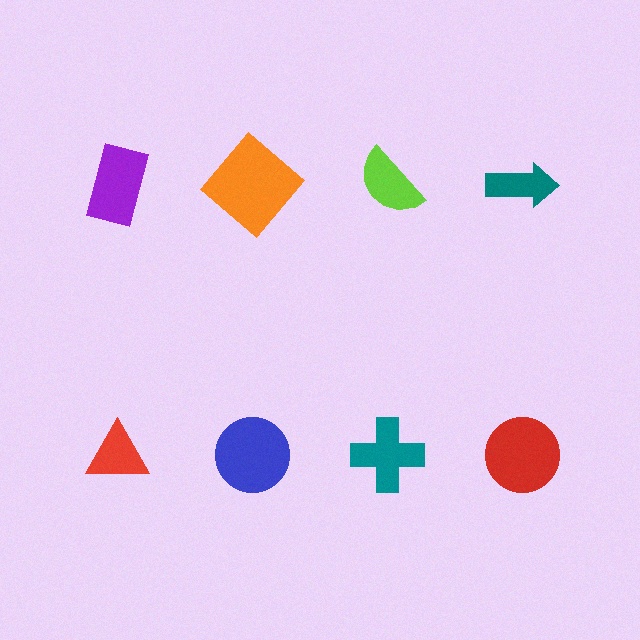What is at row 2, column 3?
A teal cross.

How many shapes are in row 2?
4 shapes.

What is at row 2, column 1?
A red triangle.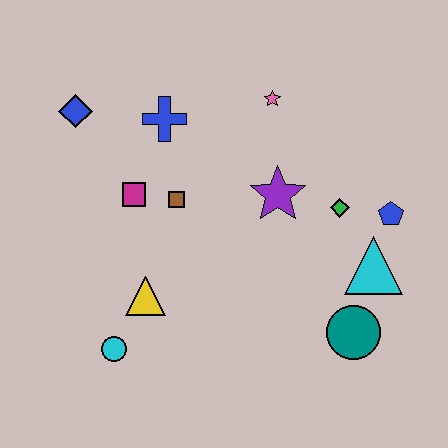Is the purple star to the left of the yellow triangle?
No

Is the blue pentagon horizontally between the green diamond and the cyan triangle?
No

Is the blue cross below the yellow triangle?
No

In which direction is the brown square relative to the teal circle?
The brown square is to the left of the teal circle.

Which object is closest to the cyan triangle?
The blue pentagon is closest to the cyan triangle.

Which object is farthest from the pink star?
The cyan circle is farthest from the pink star.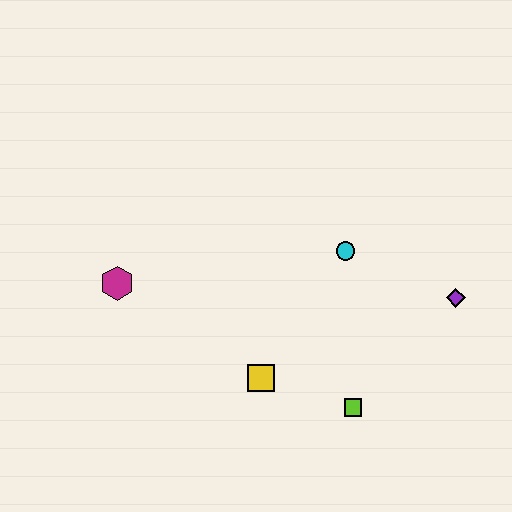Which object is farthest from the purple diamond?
The magenta hexagon is farthest from the purple diamond.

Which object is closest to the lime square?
The yellow square is closest to the lime square.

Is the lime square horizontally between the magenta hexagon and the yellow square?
No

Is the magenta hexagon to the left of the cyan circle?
Yes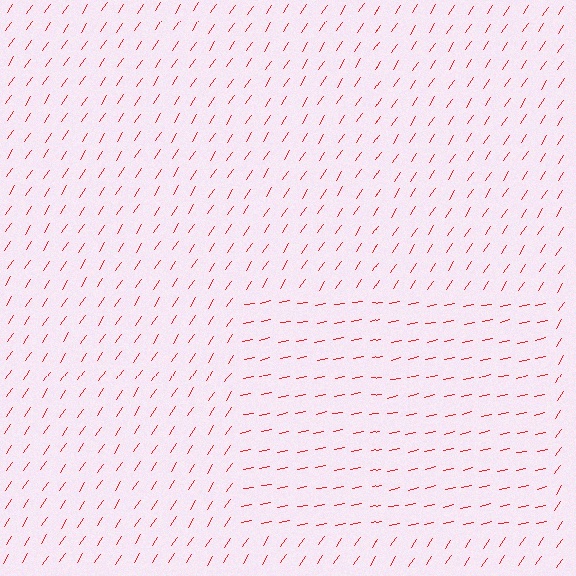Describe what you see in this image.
The image is filled with small red line segments. A rectangle region in the image has lines oriented differently from the surrounding lines, creating a visible texture boundary.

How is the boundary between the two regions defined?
The boundary is defined purely by a change in line orientation (approximately 45 degrees difference). All lines are the same color and thickness.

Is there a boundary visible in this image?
Yes, there is a texture boundary formed by a change in line orientation.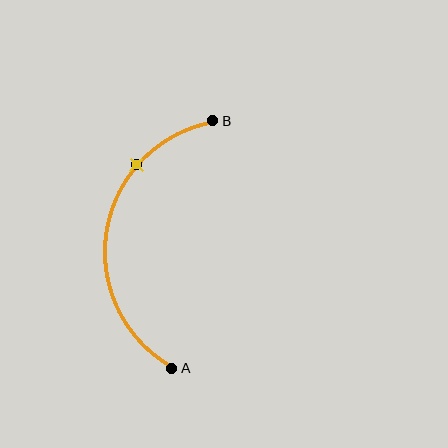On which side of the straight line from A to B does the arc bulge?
The arc bulges to the left of the straight line connecting A and B.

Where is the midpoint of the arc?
The arc midpoint is the point on the curve farthest from the straight line joining A and B. It sits to the left of that line.